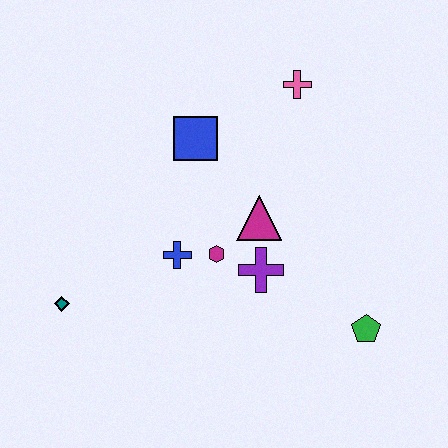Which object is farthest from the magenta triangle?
The teal diamond is farthest from the magenta triangle.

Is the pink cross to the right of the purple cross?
Yes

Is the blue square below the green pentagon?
No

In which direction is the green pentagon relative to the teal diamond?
The green pentagon is to the right of the teal diamond.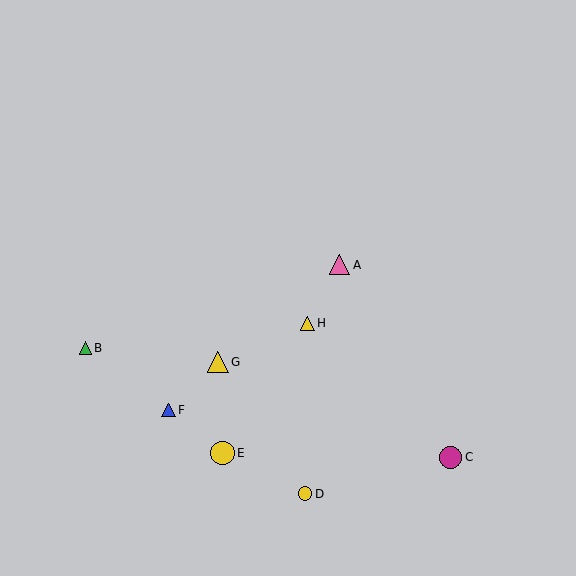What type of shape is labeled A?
Shape A is a pink triangle.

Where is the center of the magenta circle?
The center of the magenta circle is at (451, 457).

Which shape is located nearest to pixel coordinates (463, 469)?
The magenta circle (labeled C) at (451, 457) is nearest to that location.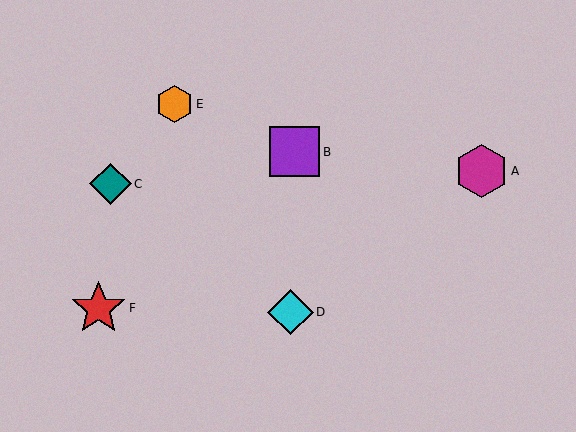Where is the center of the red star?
The center of the red star is at (98, 308).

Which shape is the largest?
The red star (labeled F) is the largest.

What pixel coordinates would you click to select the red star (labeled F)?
Click at (98, 308) to select the red star F.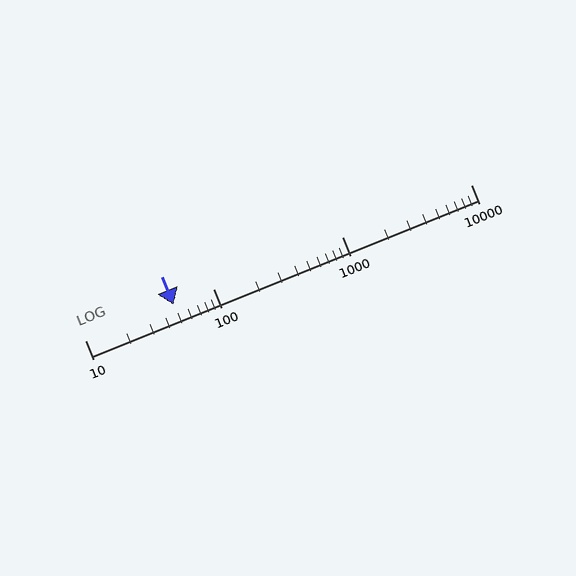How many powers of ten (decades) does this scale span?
The scale spans 3 decades, from 10 to 10000.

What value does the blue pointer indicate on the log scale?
The pointer indicates approximately 49.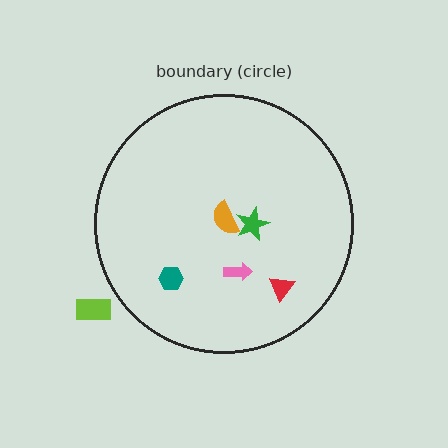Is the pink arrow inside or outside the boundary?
Inside.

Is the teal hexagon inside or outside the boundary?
Inside.